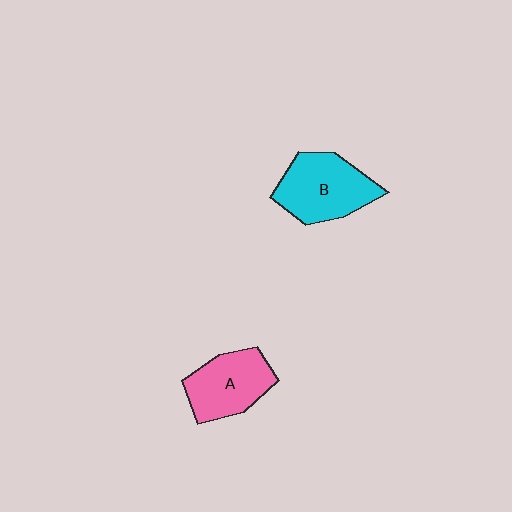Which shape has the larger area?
Shape B (cyan).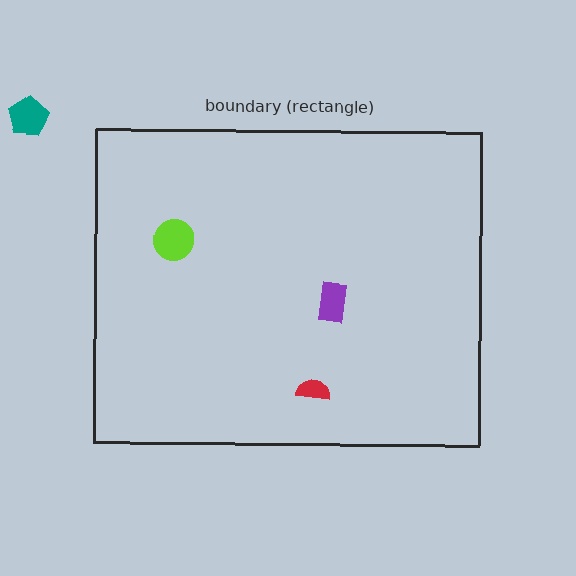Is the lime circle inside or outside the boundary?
Inside.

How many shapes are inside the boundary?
3 inside, 1 outside.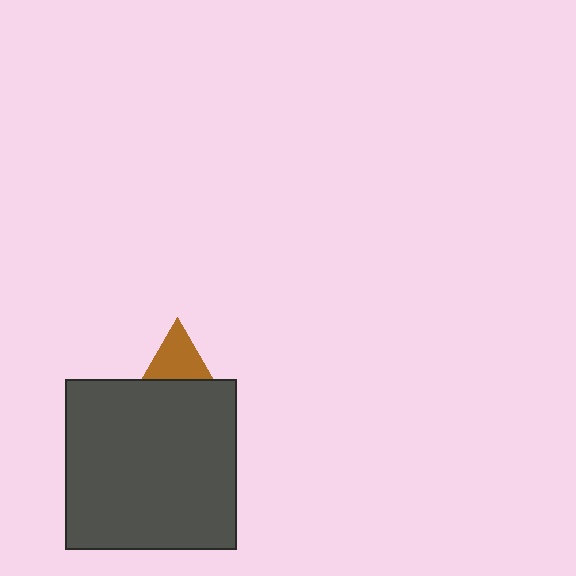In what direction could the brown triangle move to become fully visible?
The brown triangle could move up. That would shift it out from behind the dark gray square entirely.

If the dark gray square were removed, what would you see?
You would see the complete brown triangle.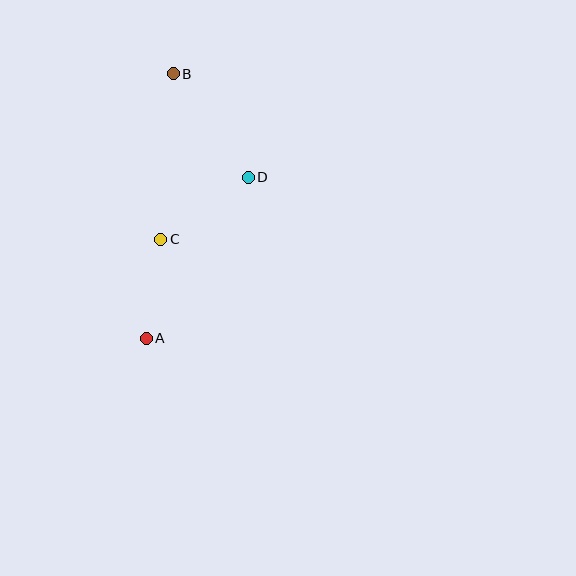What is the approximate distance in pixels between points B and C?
The distance between B and C is approximately 166 pixels.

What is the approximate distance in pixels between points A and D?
The distance between A and D is approximately 190 pixels.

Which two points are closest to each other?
Points A and C are closest to each other.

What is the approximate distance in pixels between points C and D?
The distance between C and D is approximately 107 pixels.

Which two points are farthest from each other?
Points A and B are farthest from each other.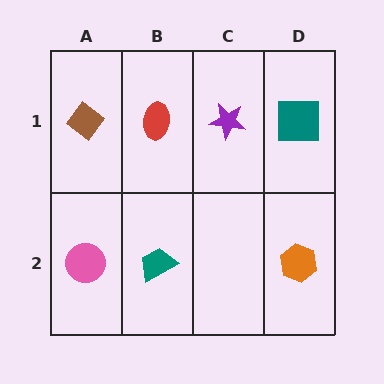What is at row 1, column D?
A teal square.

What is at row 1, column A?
A brown diamond.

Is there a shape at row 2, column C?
No, that cell is empty.